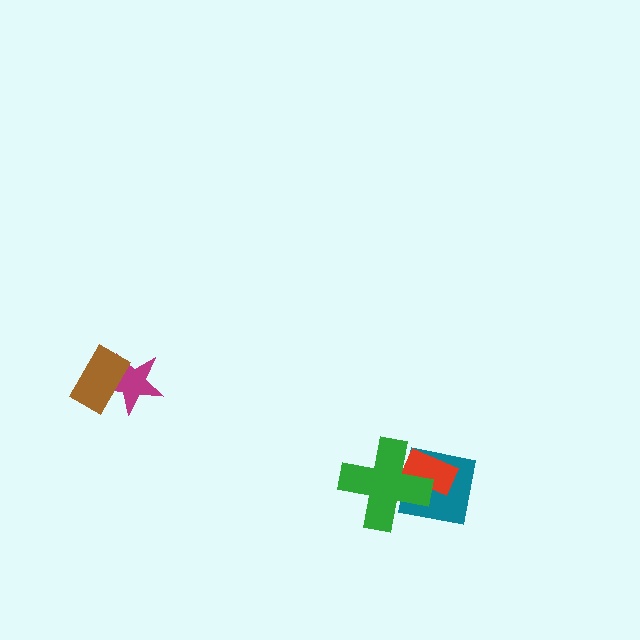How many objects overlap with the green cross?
2 objects overlap with the green cross.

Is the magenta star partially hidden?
Yes, it is partially covered by another shape.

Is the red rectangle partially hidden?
Yes, it is partially covered by another shape.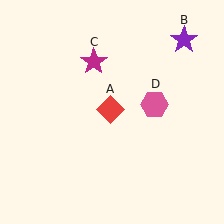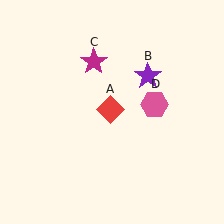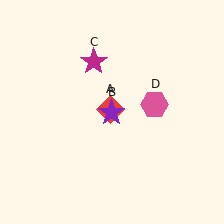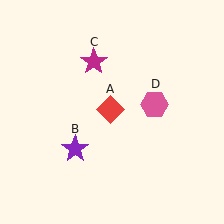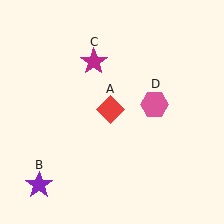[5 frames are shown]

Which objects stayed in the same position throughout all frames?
Red diamond (object A) and magenta star (object C) and pink hexagon (object D) remained stationary.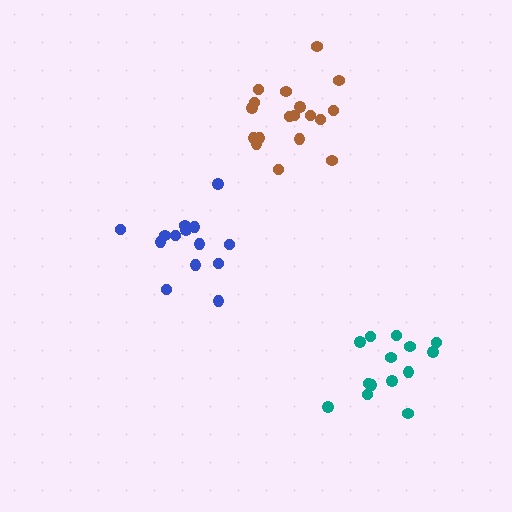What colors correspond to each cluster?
The clusters are colored: blue, brown, teal.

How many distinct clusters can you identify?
There are 3 distinct clusters.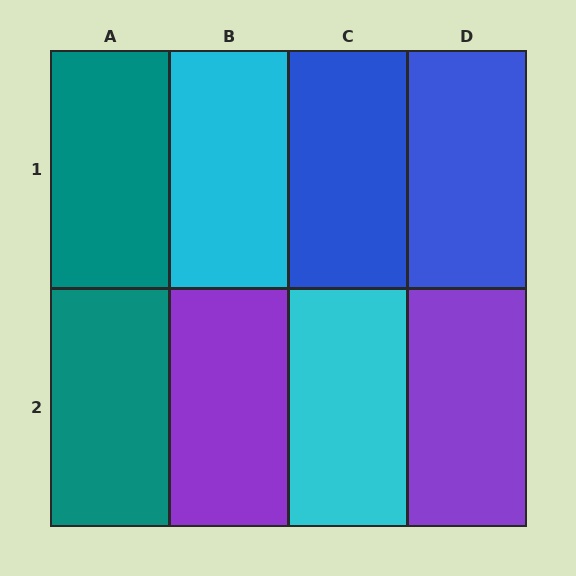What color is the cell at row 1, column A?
Teal.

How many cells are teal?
2 cells are teal.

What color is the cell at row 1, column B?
Cyan.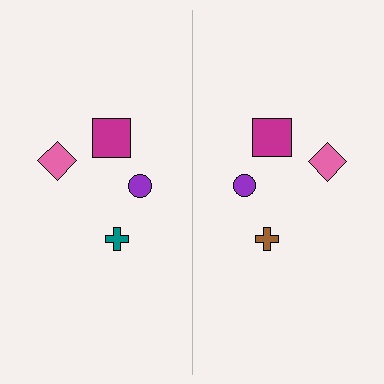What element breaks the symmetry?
The brown cross on the right side breaks the symmetry — its mirror counterpart is teal.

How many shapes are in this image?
There are 8 shapes in this image.